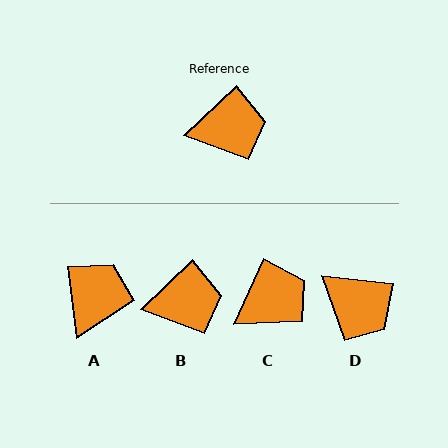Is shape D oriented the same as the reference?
No, it is off by about 50 degrees.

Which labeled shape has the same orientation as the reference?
B.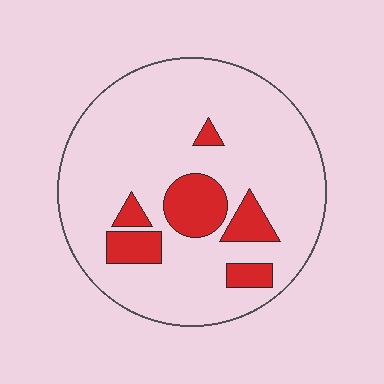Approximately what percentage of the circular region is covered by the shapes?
Approximately 15%.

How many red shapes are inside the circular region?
6.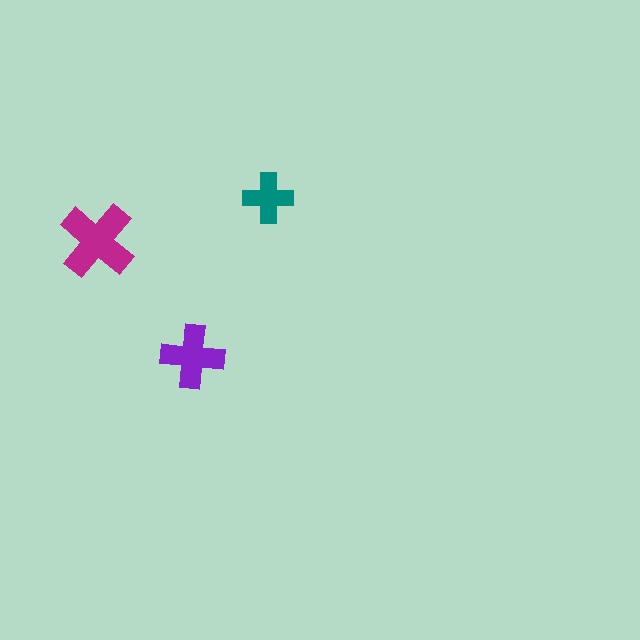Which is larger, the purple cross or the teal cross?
The purple one.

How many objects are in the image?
There are 3 objects in the image.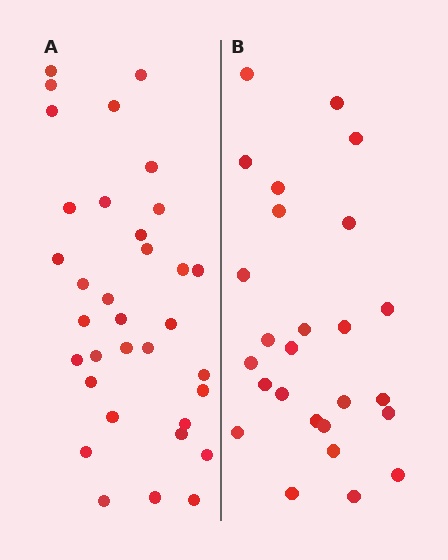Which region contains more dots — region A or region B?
Region A (the left region) has more dots.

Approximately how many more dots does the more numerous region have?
Region A has roughly 8 or so more dots than region B.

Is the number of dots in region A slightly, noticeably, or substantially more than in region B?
Region A has noticeably more, but not dramatically so. The ratio is roughly 1.3 to 1.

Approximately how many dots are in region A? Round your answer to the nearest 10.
About 30 dots. (The exact count is 34, which rounds to 30.)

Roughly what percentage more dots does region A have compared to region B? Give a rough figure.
About 30% more.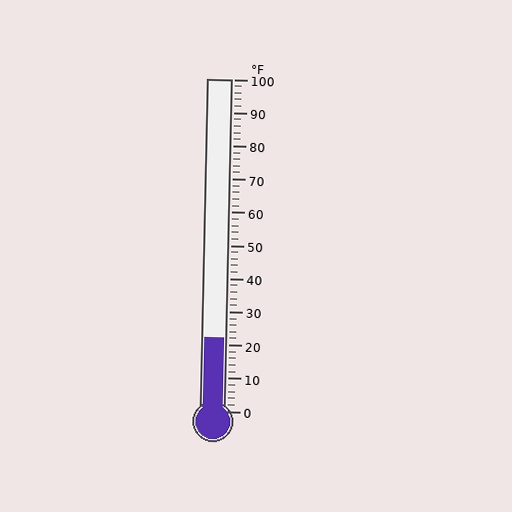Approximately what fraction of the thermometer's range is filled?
The thermometer is filled to approximately 20% of its range.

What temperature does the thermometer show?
The thermometer shows approximately 22°F.